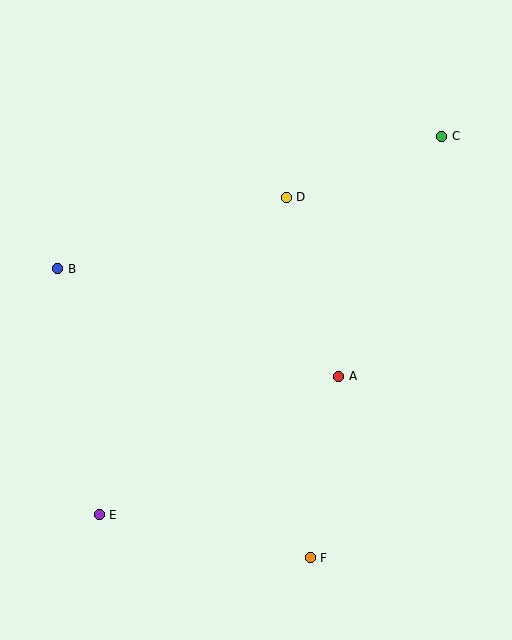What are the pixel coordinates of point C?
Point C is at (442, 136).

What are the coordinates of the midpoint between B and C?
The midpoint between B and C is at (250, 203).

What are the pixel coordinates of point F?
Point F is at (310, 558).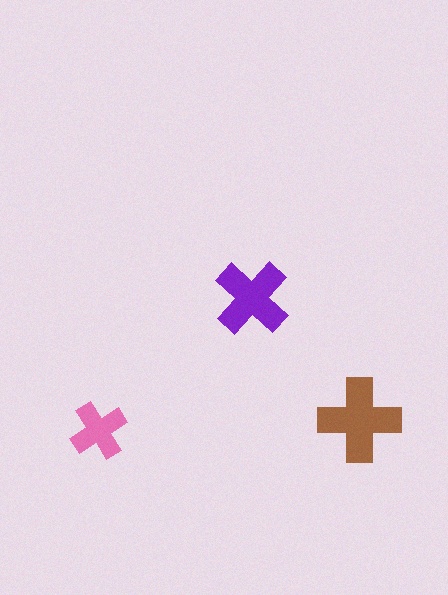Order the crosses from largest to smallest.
the brown one, the purple one, the pink one.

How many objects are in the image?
There are 3 objects in the image.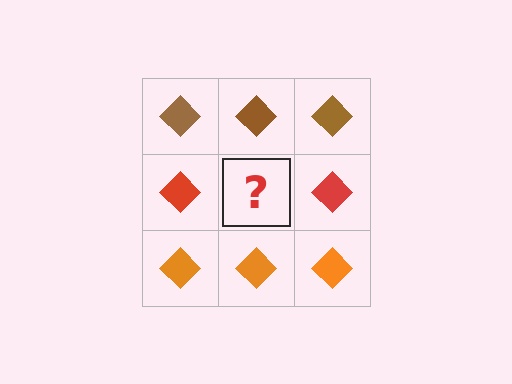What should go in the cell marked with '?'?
The missing cell should contain a red diamond.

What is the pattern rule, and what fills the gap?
The rule is that each row has a consistent color. The gap should be filled with a red diamond.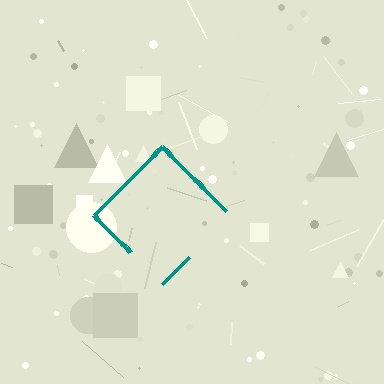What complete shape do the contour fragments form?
The contour fragments form a diamond.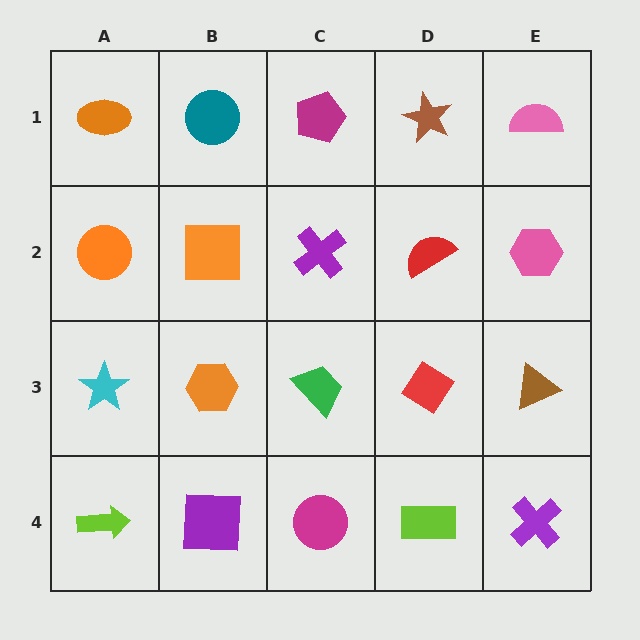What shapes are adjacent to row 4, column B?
An orange hexagon (row 3, column B), a lime arrow (row 4, column A), a magenta circle (row 4, column C).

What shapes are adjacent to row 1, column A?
An orange circle (row 2, column A), a teal circle (row 1, column B).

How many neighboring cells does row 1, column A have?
2.